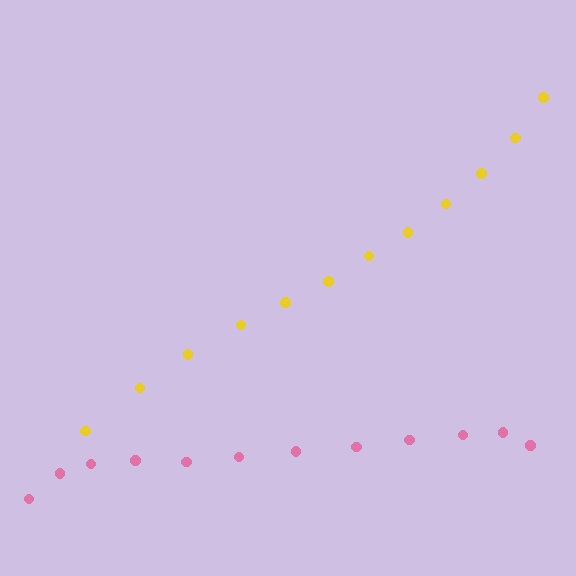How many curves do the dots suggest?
There are 2 distinct paths.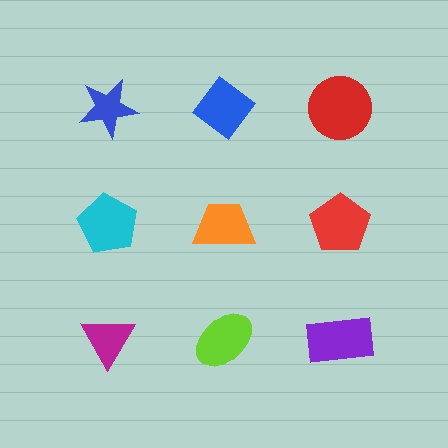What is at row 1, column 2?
A blue diamond.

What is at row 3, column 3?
A purple rectangle.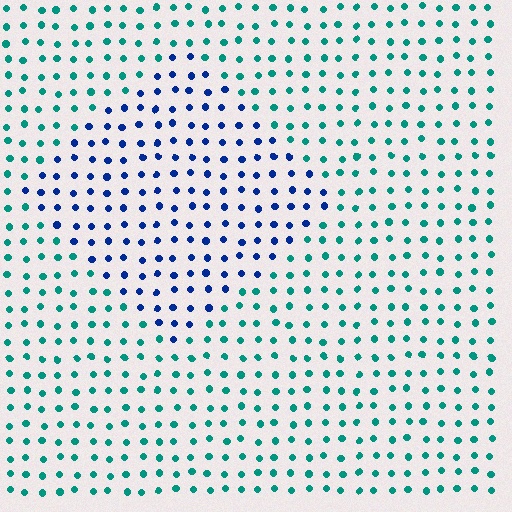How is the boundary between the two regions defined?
The boundary is defined purely by a slight shift in hue (about 52 degrees). Spacing, size, and orientation are identical on both sides.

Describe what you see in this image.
The image is filled with small teal elements in a uniform arrangement. A diamond-shaped region is visible where the elements are tinted to a slightly different hue, forming a subtle color boundary.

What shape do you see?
I see a diamond.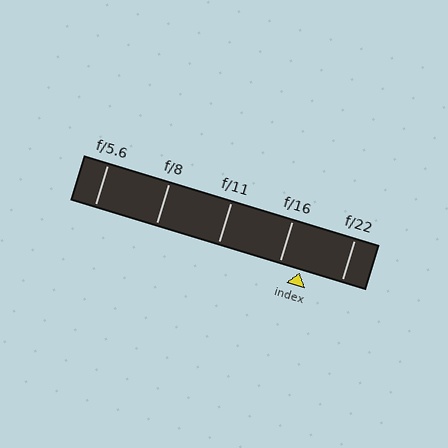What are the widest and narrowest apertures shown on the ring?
The widest aperture shown is f/5.6 and the narrowest is f/22.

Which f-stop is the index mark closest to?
The index mark is closest to f/16.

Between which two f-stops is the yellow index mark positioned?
The index mark is between f/16 and f/22.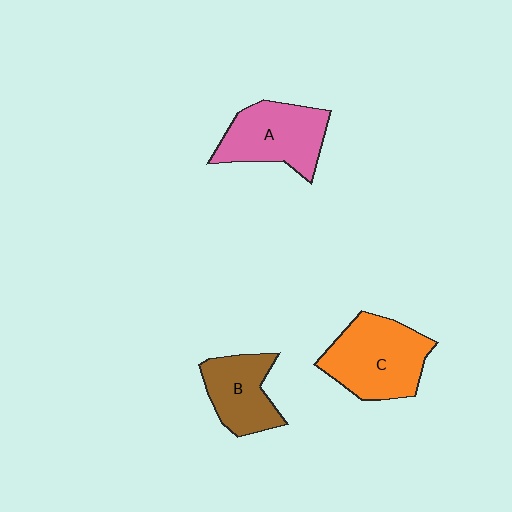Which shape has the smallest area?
Shape B (brown).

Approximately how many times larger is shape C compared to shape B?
Approximately 1.4 times.